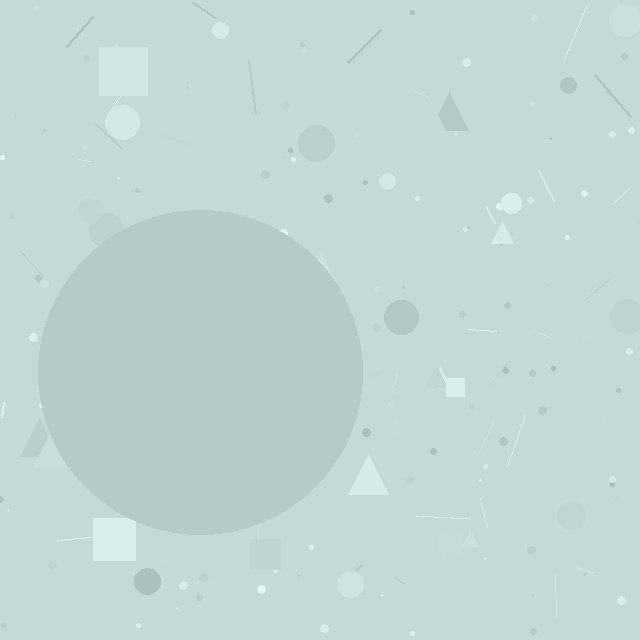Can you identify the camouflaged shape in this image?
The camouflaged shape is a circle.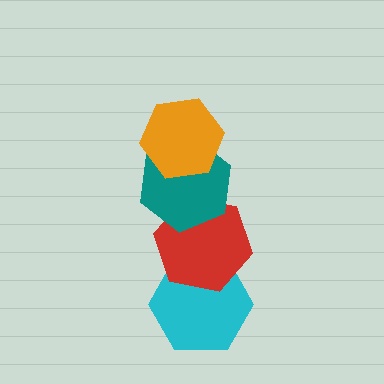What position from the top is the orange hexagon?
The orange hexagon is 1st from the top.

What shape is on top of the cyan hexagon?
The red hexagon is on top of the cyan hexagon.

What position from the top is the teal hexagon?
The teal hexagon is 2nd from the top.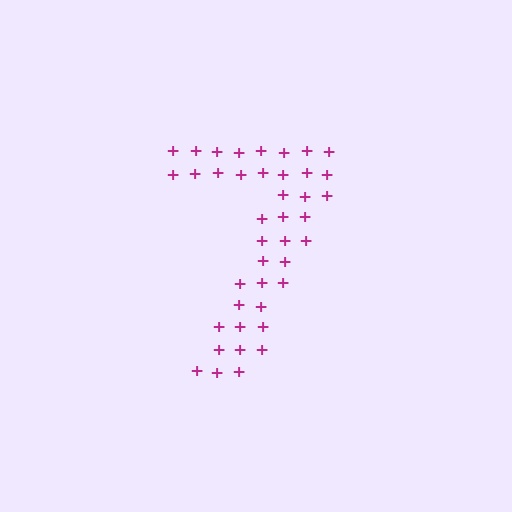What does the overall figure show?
The overall figure shows the digit 7.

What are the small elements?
The small elements are plus signs.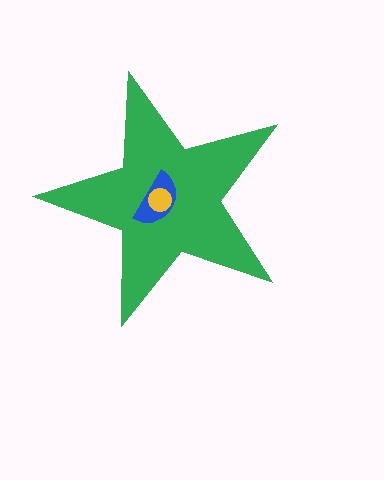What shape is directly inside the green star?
The blue semicircle.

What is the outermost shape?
The green star.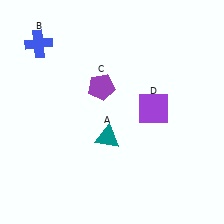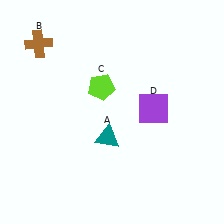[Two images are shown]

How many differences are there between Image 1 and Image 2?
There are 2 differences between the two images.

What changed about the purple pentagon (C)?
In Image 1, C is purple. In Image 2, it changed to lime.